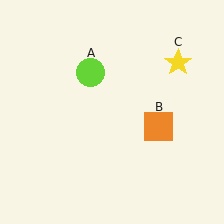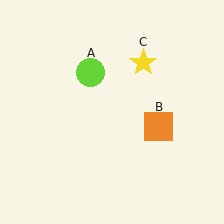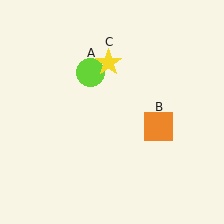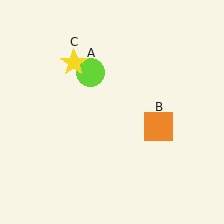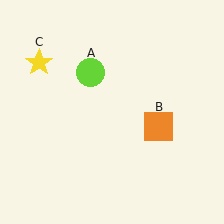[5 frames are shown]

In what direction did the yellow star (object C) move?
The yellow star (object C) moved left.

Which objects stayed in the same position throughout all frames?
Lime circle (object A) and orange square (object B) remained stationary.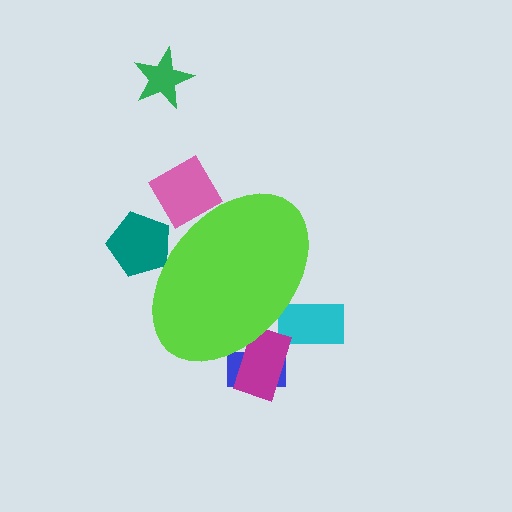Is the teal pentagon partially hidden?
Yes, the teal pentagon is partially hidden behind the lime ellipse.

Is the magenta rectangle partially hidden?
Yes, the magenta rectangle is partially hidden behind the lime ellipse.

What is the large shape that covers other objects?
A lime ellipse.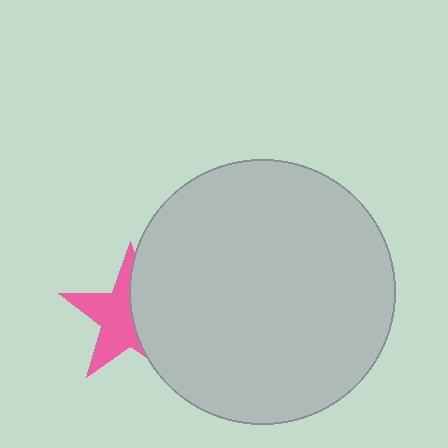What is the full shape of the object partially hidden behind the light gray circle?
The partially hidden object is a pink star.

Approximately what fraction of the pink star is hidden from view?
Roughly 46% of the pink star is hidden behind the light gray circle.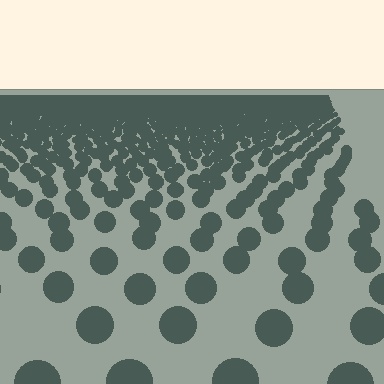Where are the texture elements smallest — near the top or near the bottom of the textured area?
Near the top.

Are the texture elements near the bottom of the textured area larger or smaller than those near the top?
Larger. Near the bottom, elements are closer to the viewer and appear at a bigger on-screen size.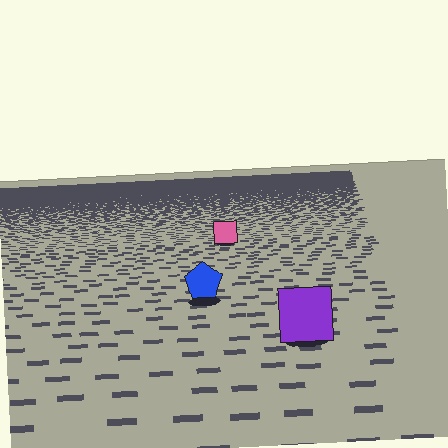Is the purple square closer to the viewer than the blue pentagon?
Yes. The purple square is closer — you can tell from the texture gradient: the ground texture is coarser near it.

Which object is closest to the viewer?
The purple square is closest. The texture marks near it are larger and more spread out.